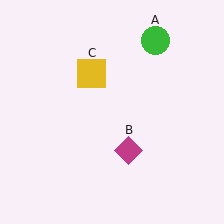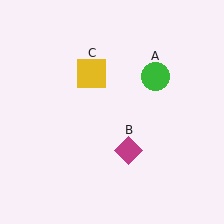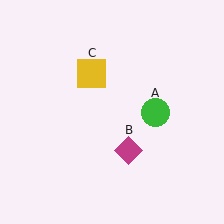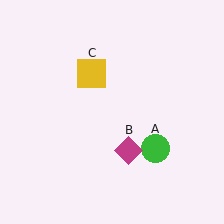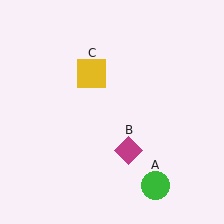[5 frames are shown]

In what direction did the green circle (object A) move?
The green circle (object A) moved down.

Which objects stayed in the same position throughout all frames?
Magenta diamond (object B) and yellow square (object C) remained stationary.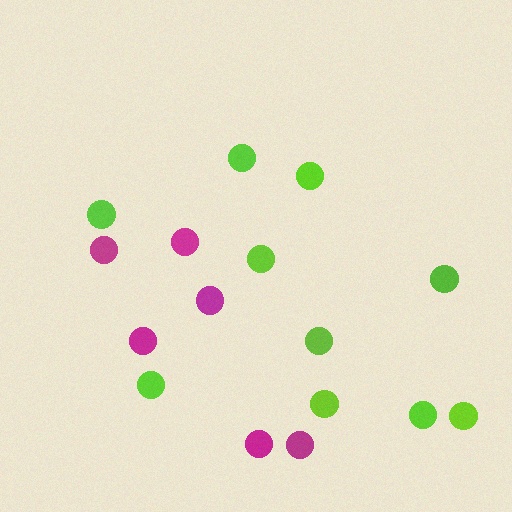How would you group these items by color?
There are 2 groups: one group of magenta circles (6) and one group of lime circles (10).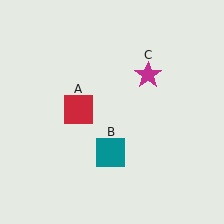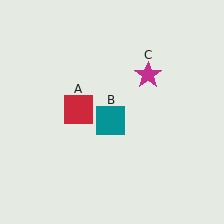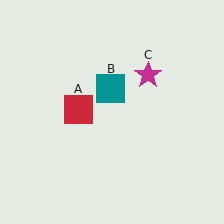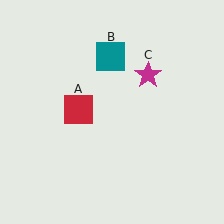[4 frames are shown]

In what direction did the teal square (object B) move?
The teal square (object B) moved up.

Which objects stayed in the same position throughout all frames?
Red square (object A) and magenta star (object C) remained stationary.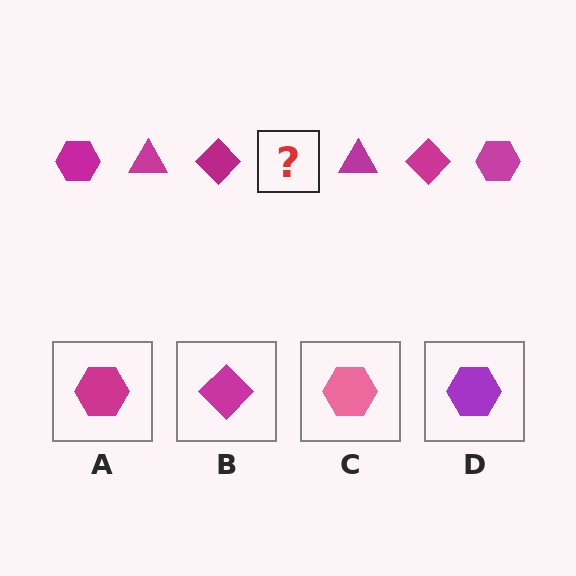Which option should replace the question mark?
Option A.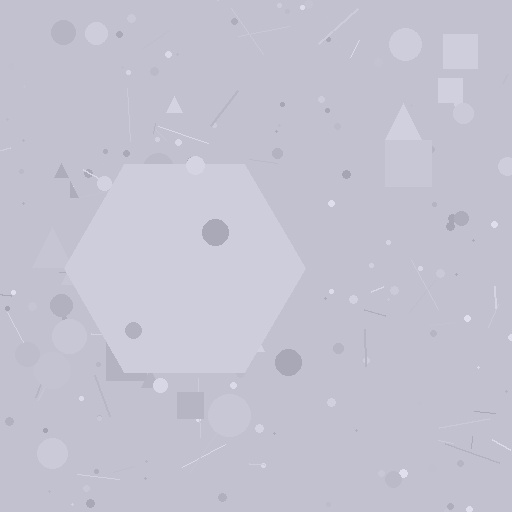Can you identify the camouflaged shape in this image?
The camouflaged shape is a hexagon.